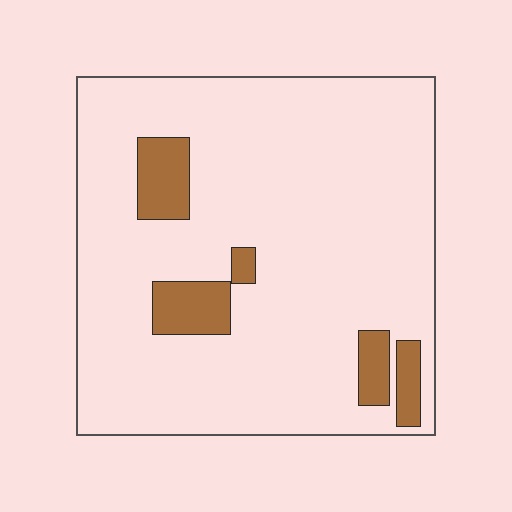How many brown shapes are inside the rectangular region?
5.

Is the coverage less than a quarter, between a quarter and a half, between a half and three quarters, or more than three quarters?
Less than a quarter.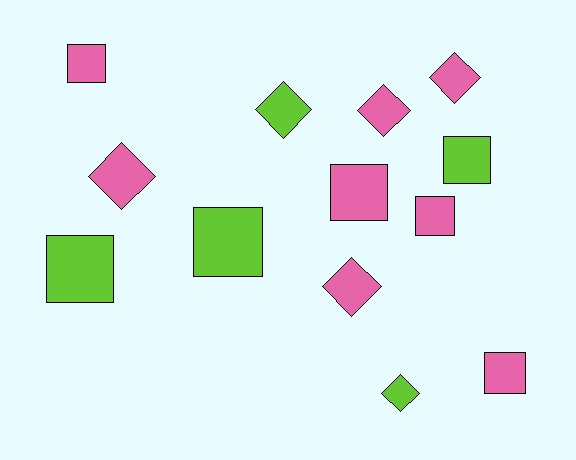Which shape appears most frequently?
Square, with 7 objects.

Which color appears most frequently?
Pink, with 8 objects.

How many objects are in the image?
There are 13 objects.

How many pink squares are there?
There are 4 pink squares.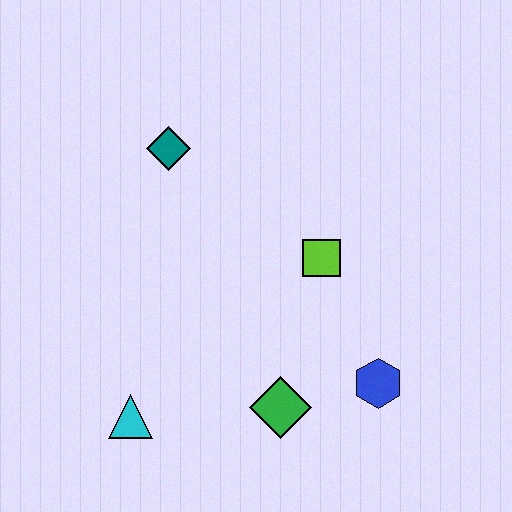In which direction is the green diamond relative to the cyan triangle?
The green diamond is to the right of the cyan triangle.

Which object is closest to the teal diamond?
The lime square is closest to the teal diamond.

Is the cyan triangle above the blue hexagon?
No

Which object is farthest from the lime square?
The cyan triangle is farthest from the lime square.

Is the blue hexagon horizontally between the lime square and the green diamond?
No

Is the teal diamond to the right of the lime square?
No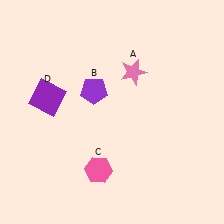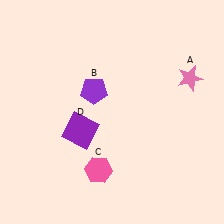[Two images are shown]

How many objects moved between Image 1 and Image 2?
2 objects moved between the two images.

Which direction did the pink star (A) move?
The pink star (A) moved right.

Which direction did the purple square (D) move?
The purple square (D) moved right.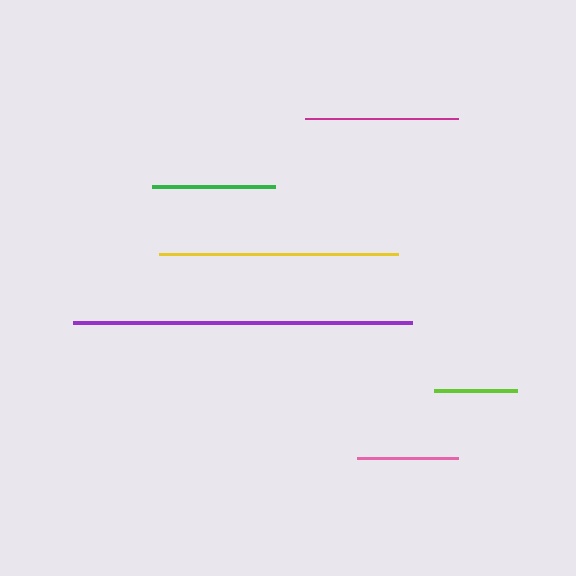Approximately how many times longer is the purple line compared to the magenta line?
The purple line is approximately 2.2 times the length of the magenta line.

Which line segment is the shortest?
The lime line is the shortest at approximately 83 pixels.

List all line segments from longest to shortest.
From longest to shortest: purple, yellow, magenta, green, pink, lime.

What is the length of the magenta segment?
The magenta segment is approximately 153 pixels long.